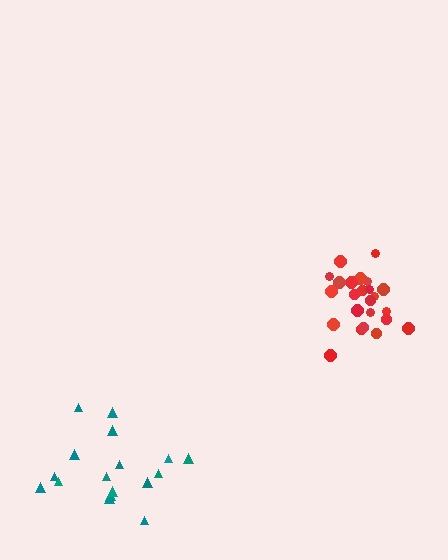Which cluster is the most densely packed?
Red.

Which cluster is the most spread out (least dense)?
Teal.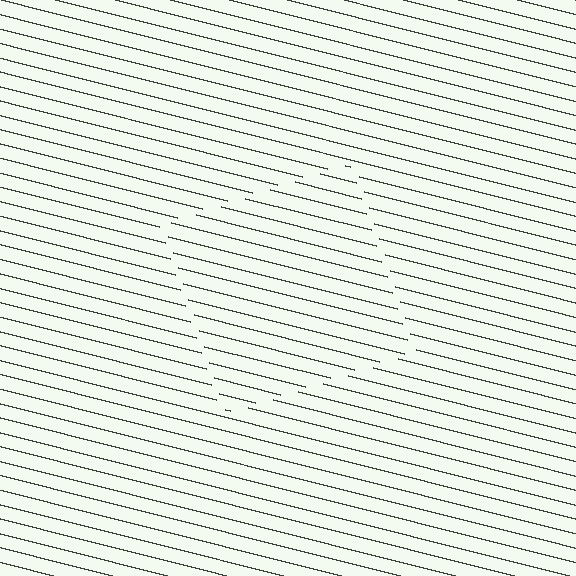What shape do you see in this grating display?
An illusory square. The interior of the shape contains the same grating, shifted by half a period — the contour is defined by the phase discontinuity where line-ends from the inner and outer gratings abut.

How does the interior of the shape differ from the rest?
The interior of the shape contains the same grating, shifted by half a period — the contour is defined by the phase discontinuity where line-ends from the inner and outer gratings abut.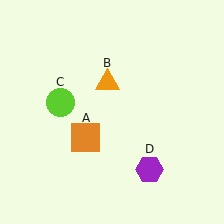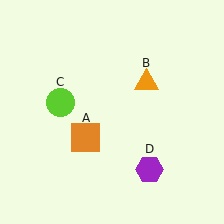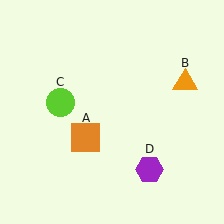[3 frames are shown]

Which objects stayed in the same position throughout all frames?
Orange square (object A) and lime circle (object C) and purple hexagon (object D) remained stationary.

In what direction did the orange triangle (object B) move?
The orange triangle (object B) moved right.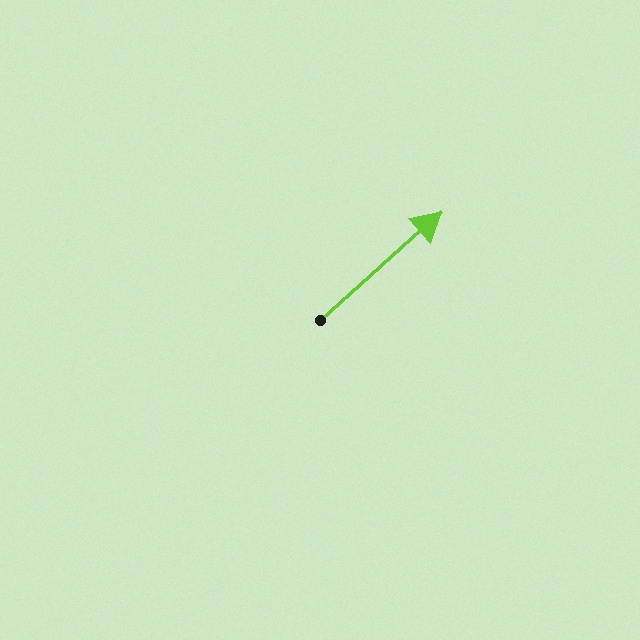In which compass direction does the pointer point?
Northeast.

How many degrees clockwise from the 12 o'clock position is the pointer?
Approximately 48 degrees.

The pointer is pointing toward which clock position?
Roughly 2 o'clock.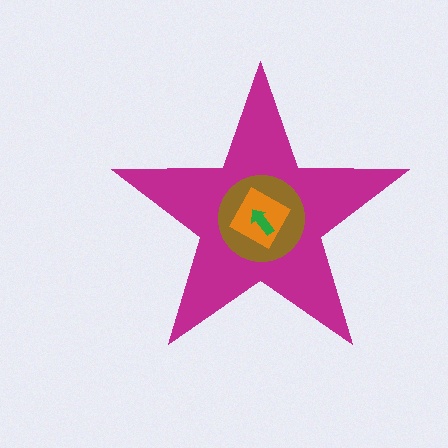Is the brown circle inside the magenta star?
Yes.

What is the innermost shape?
The green arrow.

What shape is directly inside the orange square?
The green arrow.